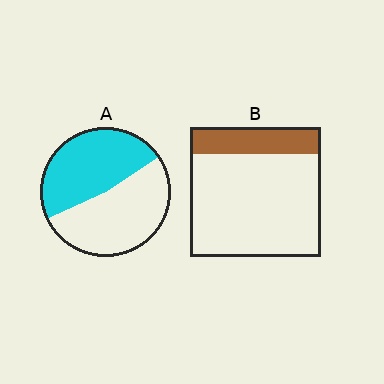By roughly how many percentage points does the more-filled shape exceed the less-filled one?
By roughly 25 percentage points (A over B).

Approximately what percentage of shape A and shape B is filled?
A is approximately 50% and B is approximately 20%.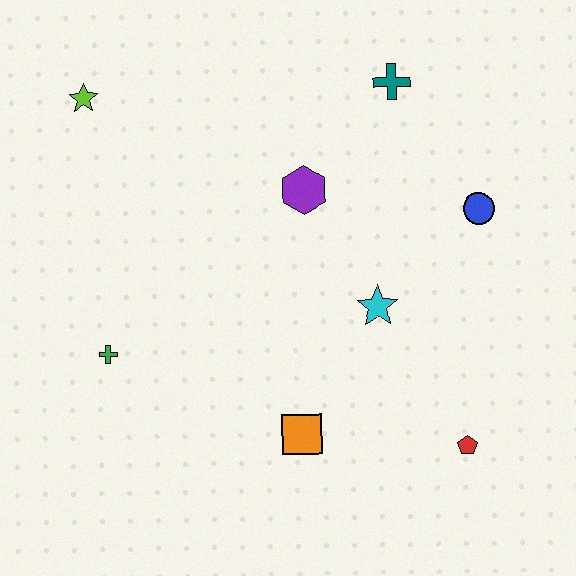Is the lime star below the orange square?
No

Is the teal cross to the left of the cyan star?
No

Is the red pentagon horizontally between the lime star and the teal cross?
No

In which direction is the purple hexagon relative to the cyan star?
The purple hexagon is above the cyan star.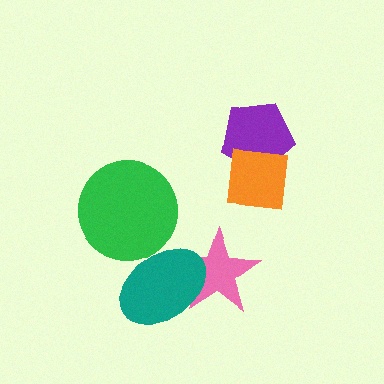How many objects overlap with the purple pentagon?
1 object overlaps with the purple pentagon.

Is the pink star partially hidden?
Yes, it is partially covered by another shape.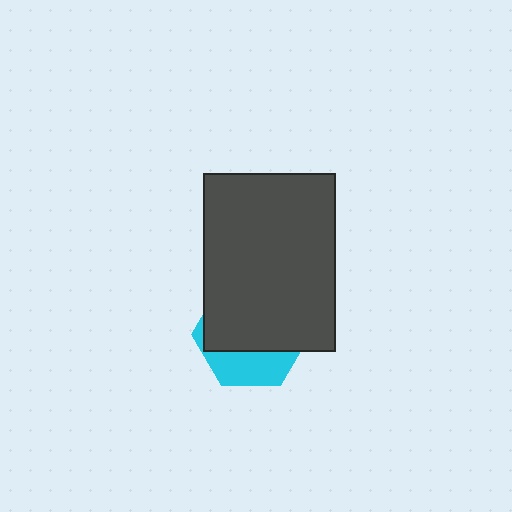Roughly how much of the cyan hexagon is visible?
A small part of it is visible (roughly 32%).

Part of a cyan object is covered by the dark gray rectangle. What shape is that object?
It is a hexagon.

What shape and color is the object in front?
The object in front is a dark gray rectangle.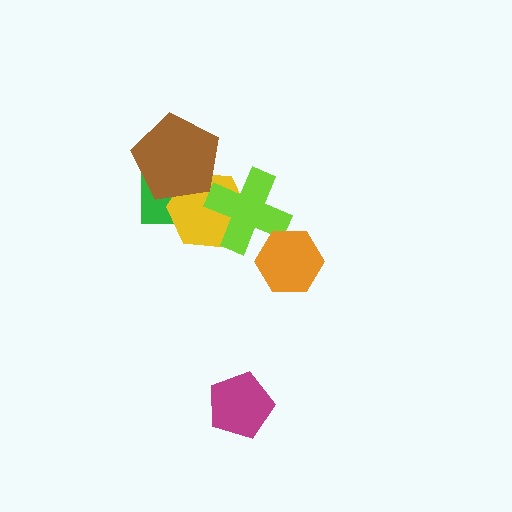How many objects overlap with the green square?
2 objects overlap with the green square.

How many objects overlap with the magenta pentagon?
0 objects overlap with the magenta pentagon.